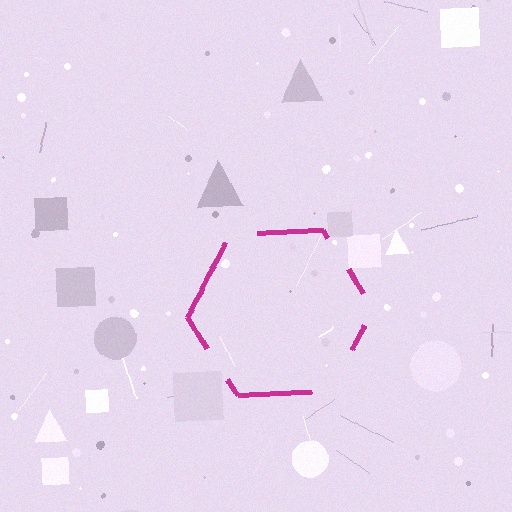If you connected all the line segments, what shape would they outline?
They would outline a hexagon.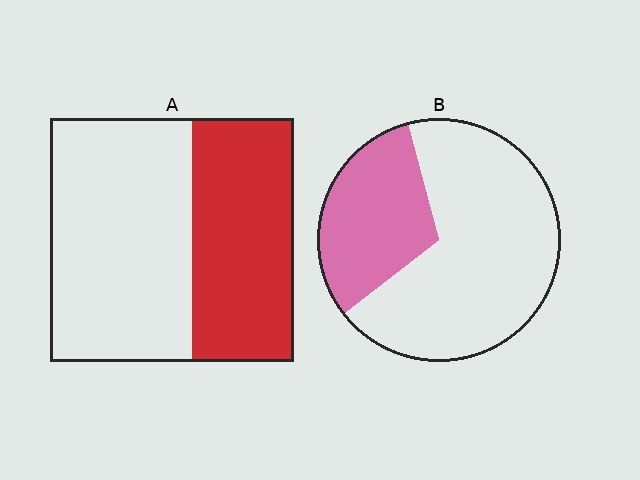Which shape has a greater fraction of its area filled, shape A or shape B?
Shape A.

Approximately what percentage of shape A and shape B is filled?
A is approximately 40% and B is approximately 30%.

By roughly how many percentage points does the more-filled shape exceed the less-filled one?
By roughly 10 percentage points (A over B).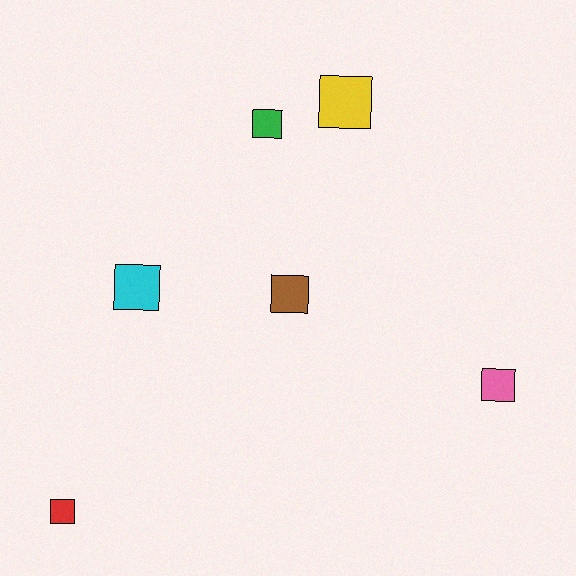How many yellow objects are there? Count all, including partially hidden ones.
There is 1 yellow object.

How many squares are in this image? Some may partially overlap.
There are 6 squares.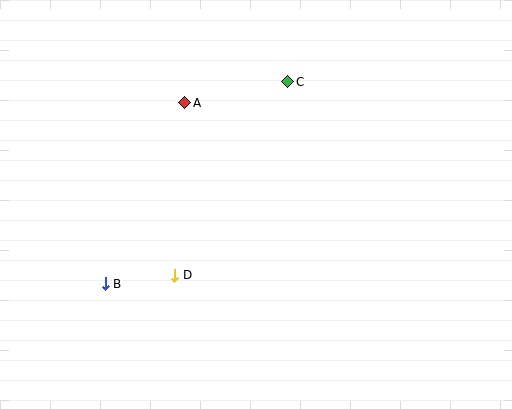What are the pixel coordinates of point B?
Point B is at (105, 284).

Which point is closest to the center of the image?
Point D at (175, 275) is closest to the center.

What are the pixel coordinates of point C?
Point C is at (288, 82).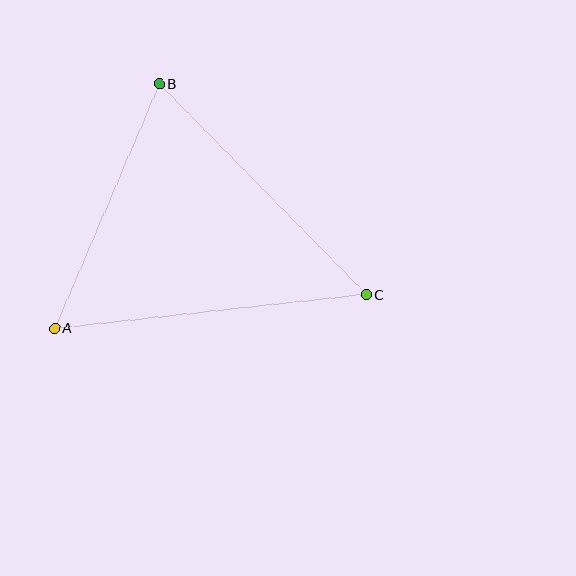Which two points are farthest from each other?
Points A and C are farthest from each other.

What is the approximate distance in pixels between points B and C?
The distance between B and C is approximately 295 pixels.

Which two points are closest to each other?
Points A and B are closest to each other.